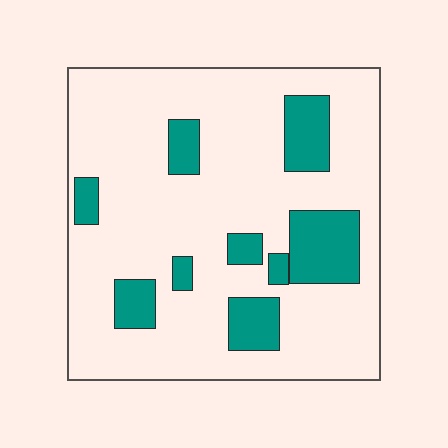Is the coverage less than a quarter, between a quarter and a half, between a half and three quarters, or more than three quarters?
Less than a quarter.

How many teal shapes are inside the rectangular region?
9.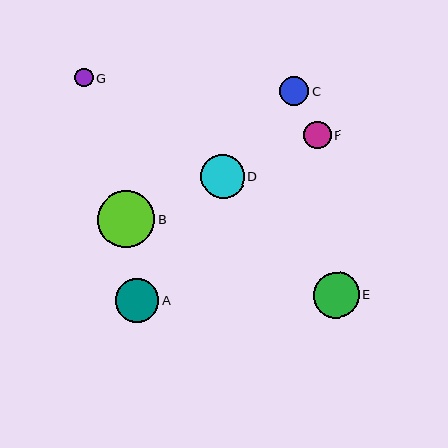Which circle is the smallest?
Circle G is the smallest with a size of approximately 19 pixels.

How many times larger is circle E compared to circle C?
Circle E is approximately 1.6 times the size of circle C.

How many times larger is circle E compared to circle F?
Circle E is approximately 1.7 times the size of circle F.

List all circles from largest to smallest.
From largest to smallest: B, E, D, A, C, F, G.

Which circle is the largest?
Circle B is the largest with a size of approximately 57 pixels.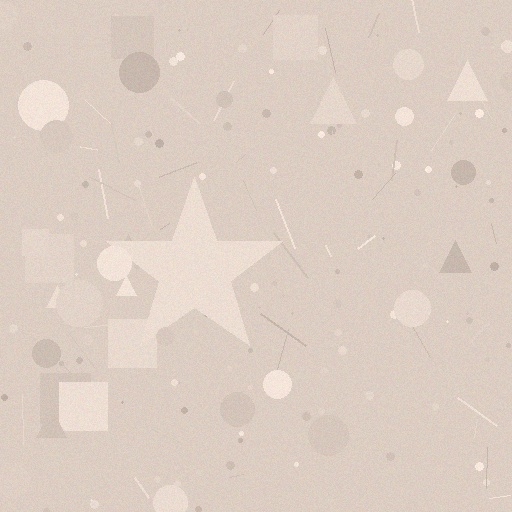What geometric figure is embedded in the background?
A star is embedded in the background.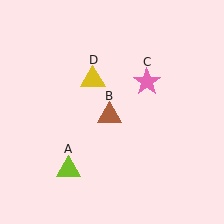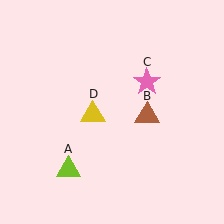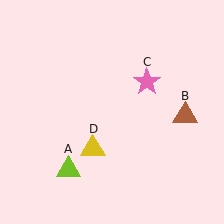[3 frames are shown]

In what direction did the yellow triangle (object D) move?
The yellow triangle (object D) moved down.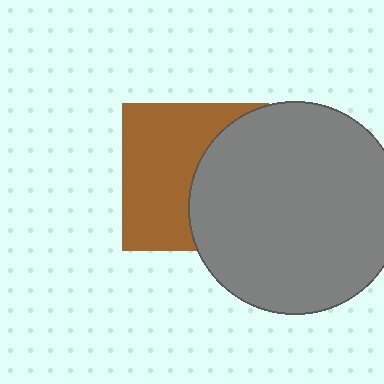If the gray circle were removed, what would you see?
You would see the complete brown square.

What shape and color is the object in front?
The object in front is a gray circle.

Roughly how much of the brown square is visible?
About half of it is visible (roughly 56%).